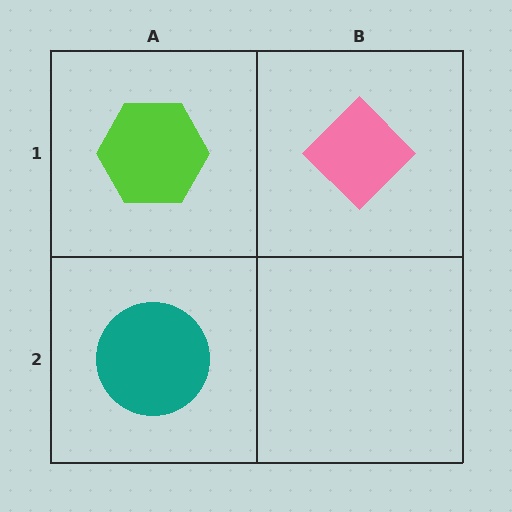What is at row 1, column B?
A pink diamond.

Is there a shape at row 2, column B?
No, that cell is empty.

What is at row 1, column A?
A lime hexagon.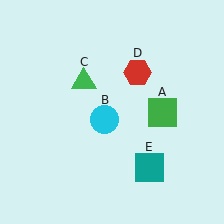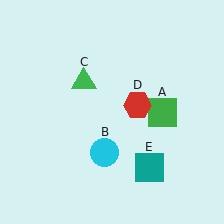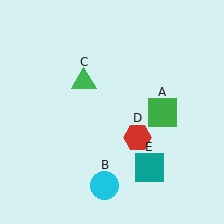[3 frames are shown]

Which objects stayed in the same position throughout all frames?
Green square (object A) and green triangle (object C) and teal square (object E) remained stationary.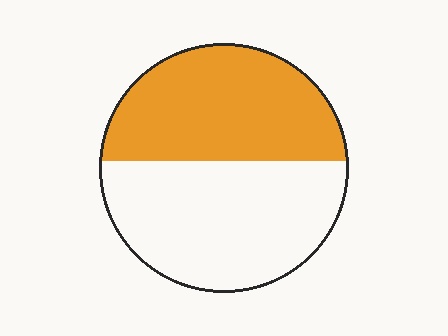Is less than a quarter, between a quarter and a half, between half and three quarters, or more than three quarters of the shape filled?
Between a quarter and a half.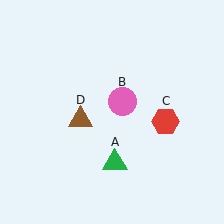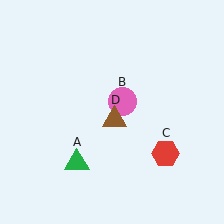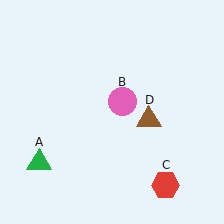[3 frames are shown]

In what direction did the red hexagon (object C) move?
The red hexagon (object C) moved down.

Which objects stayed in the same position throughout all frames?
Pink circle (object B) remained stationary.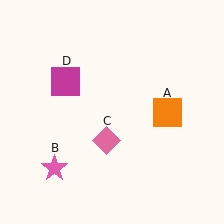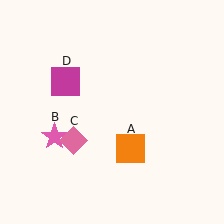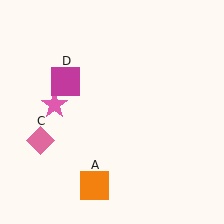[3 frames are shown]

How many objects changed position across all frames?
3 objects changed position: orange square (object A), pink star (object B), pink diamond (object C).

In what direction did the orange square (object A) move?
The orange square (object A) moved down and to the left.